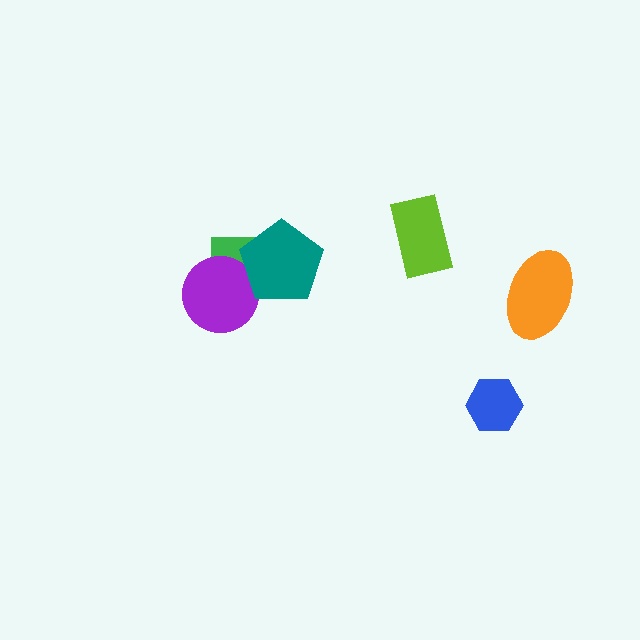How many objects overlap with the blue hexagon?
0 objects overlap with the blue hexagon.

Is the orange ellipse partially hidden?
No, no other shape covers it.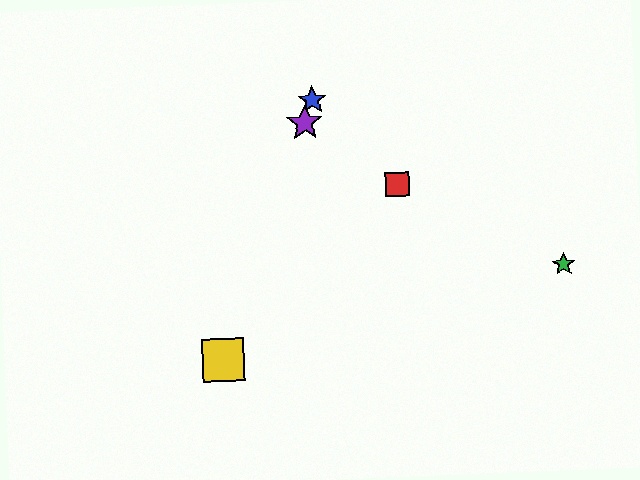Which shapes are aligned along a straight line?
The blue star, the yellow square, the purple star are aligned along a straight line.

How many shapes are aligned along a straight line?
3 shapes (the blue star, the yellow square, the purple star) are aligned along a straight line.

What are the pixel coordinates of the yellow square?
The yellow square is at (223, 360).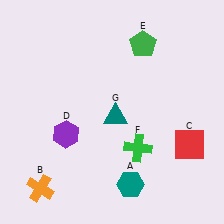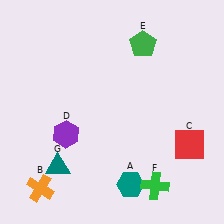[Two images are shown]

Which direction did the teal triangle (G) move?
The teal triangle (G) moved left.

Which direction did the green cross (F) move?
The green cross (F) moved down.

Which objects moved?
The objects that moved are: the green cross (F), the teal triangle (G).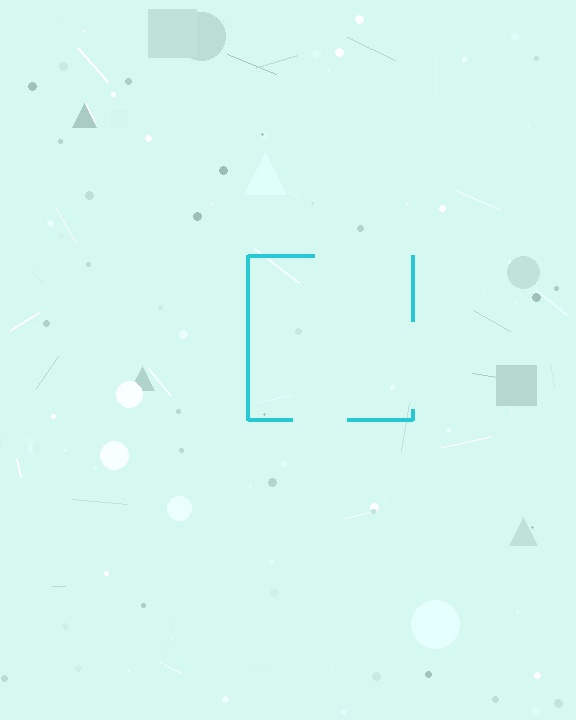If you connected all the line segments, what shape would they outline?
They would outline a square.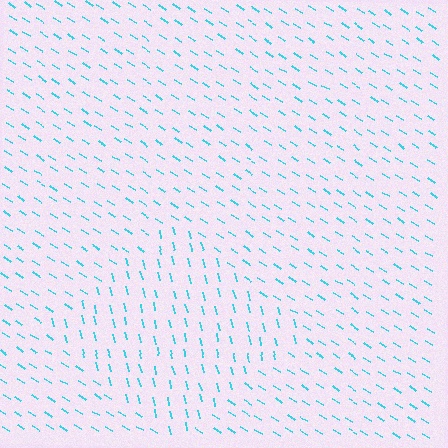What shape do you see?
I see a diamond.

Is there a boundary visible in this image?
Yes, there is a texture boundary formed by a change in line orientation.